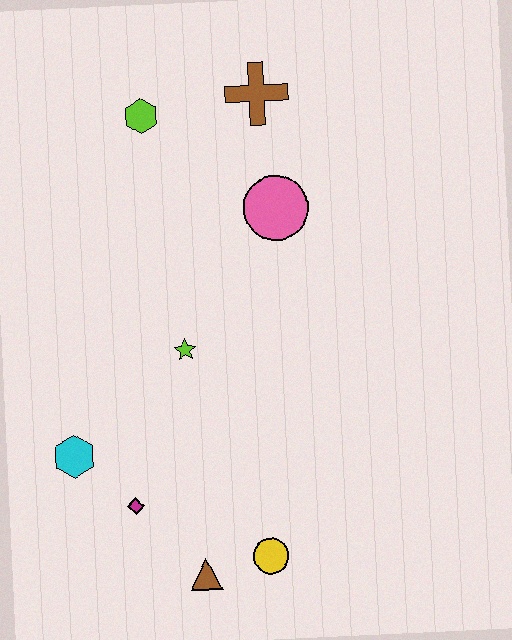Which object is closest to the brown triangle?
The yellow circle is closest to the brown triangle.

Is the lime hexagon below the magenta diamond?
No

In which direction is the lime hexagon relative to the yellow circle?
The lime hexagon is above the yellow circle.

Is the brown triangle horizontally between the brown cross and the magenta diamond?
Yes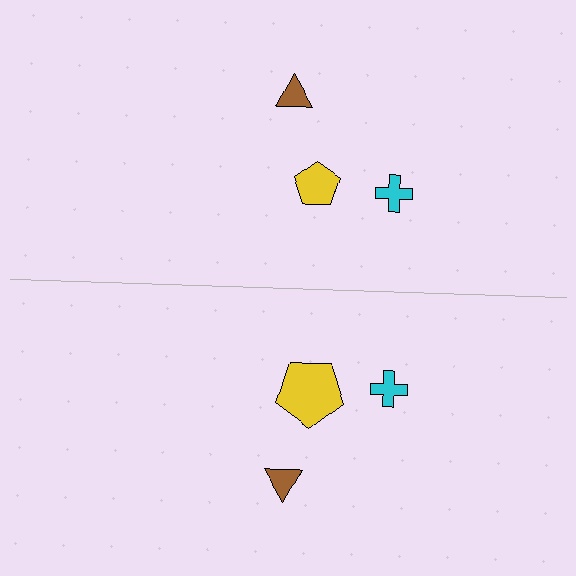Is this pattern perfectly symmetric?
No, the pattern is not perfectly symmetric. The yellow pentagon on the bottom side has a different size than its mirror counterpart.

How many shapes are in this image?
There are 6 shapes in this image.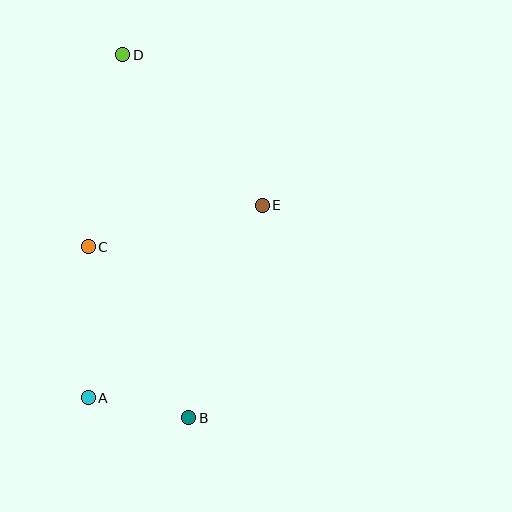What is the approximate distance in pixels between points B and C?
The distance between B and C is approximately 198 pixels.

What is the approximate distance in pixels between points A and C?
The distance between A and C is approximately 151 pixels.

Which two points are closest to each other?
Points A and B are closest to each other.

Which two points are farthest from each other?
Points B and D are farthest from each other.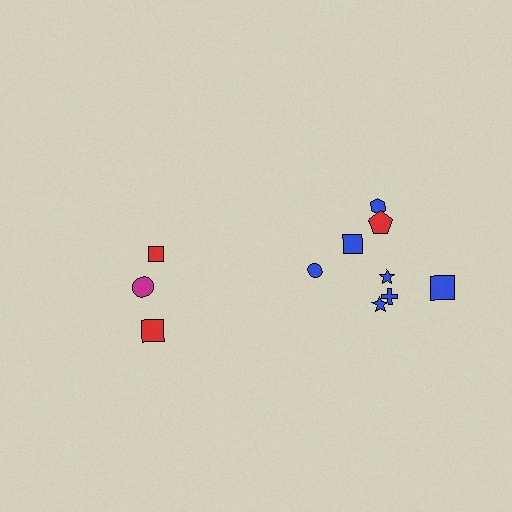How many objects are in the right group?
There are 8 objects.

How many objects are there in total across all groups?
There are 11 objects.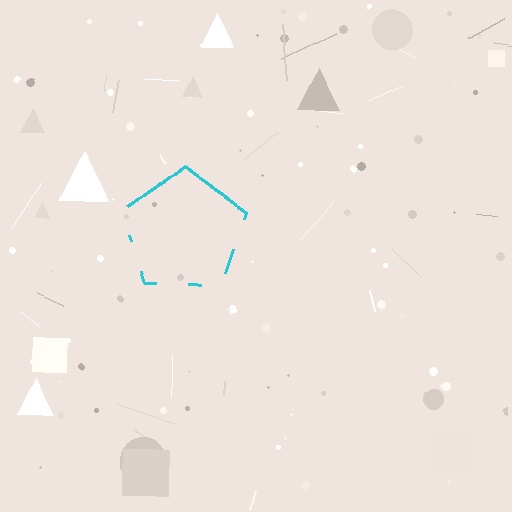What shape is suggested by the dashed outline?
The dashed outline suggests a pentagon.